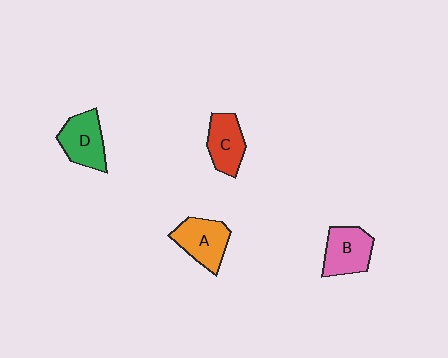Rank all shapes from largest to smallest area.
From largest to smallest: A (orange), B (pink), D (green), C (red).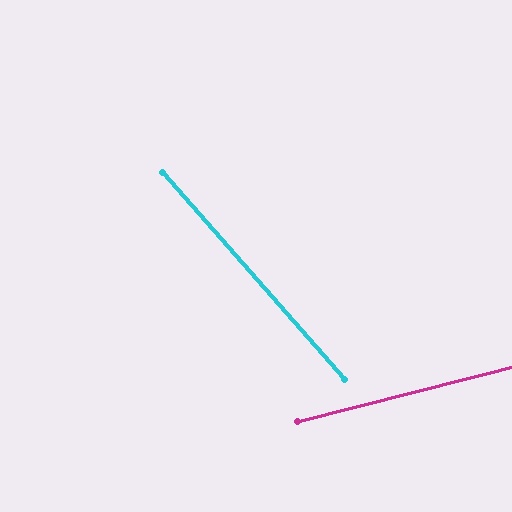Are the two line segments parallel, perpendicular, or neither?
Neither parallel nor perpendicular — they differ by about 63°.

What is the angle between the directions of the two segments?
Approximately 63 degrees.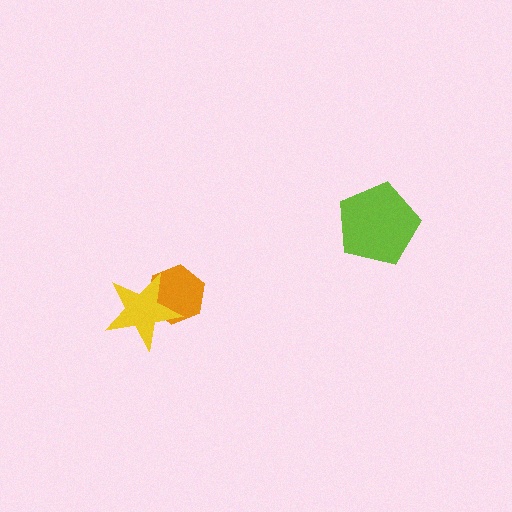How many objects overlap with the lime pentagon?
0 objects overlap with the lime pentagon.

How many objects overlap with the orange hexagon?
1 object overlaps with the orange hexagon.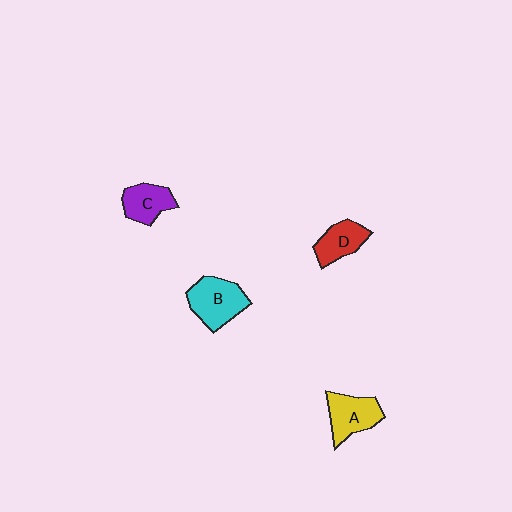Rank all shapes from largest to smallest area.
From largest to smallest: B (cyan), A (yellow), C (purple), D (red).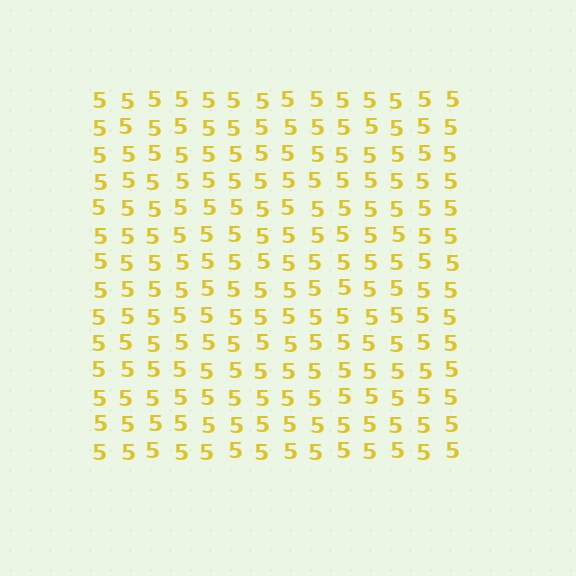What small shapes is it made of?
It is made of small digit 5's.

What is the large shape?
The large shape is a square.